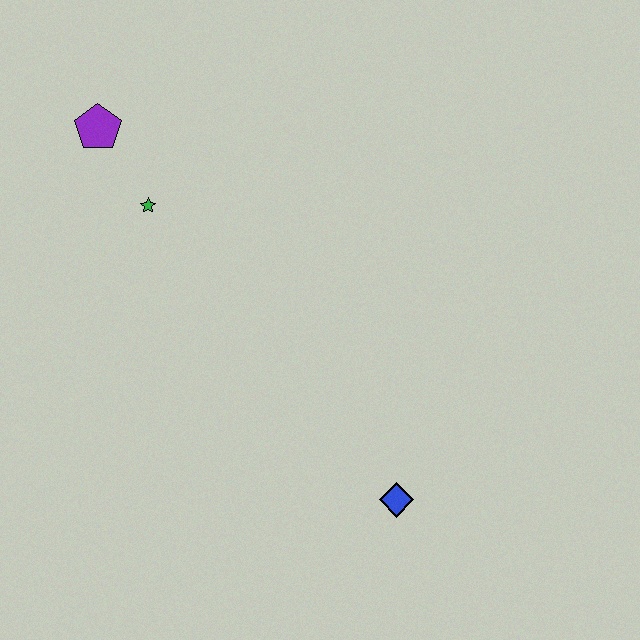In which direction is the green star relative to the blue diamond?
The green star is above the blue diamond.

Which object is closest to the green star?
The purple pentagon is closest to the green star.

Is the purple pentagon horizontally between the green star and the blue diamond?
No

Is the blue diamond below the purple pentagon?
Yes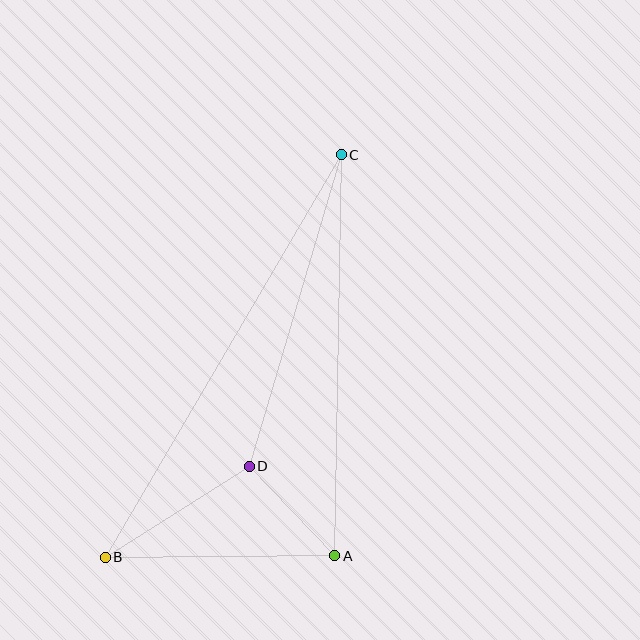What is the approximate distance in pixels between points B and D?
The distance between B and D is approximately 171 pixels.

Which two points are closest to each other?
Points A and D are closest to each other.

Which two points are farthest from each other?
Points B and C are farthest from each other.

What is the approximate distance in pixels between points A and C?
The distance between A and C is approximately 401 pixels.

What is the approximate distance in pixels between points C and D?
The distance between C and D is approximately 325 pixels.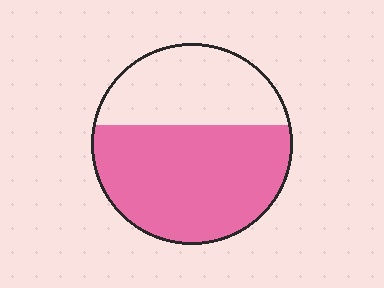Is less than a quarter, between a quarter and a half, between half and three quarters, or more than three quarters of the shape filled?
Between half and three quarters.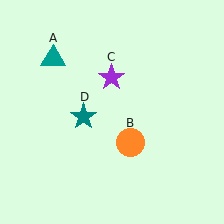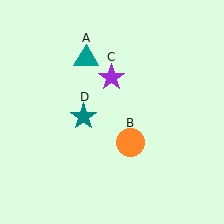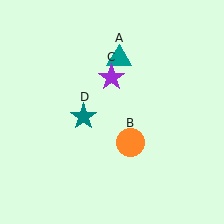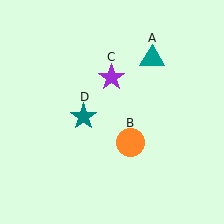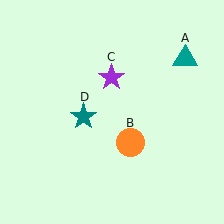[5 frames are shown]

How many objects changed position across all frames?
1 object changed position: teal triangle (object A).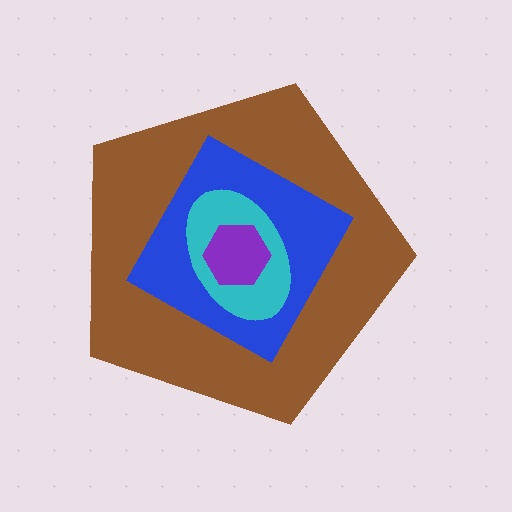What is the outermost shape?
The brown pentagon.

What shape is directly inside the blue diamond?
The cyan ellipse.